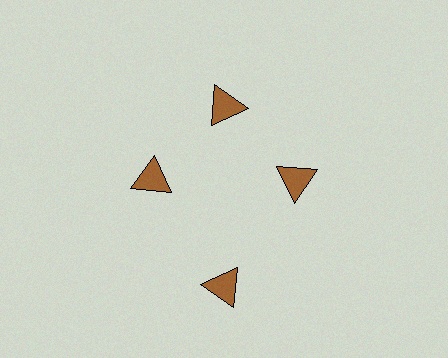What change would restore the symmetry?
The symmetry would be restored by moving it inward, back onto the ring so that all 4 triangles sit at equal angles and equal distance from the center.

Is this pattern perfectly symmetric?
No. The 4 brown triangles are arranged in a ring, but one element near the 6 o'clock position is pushed outward from the center, breaking the 4-fold rotational symmetry.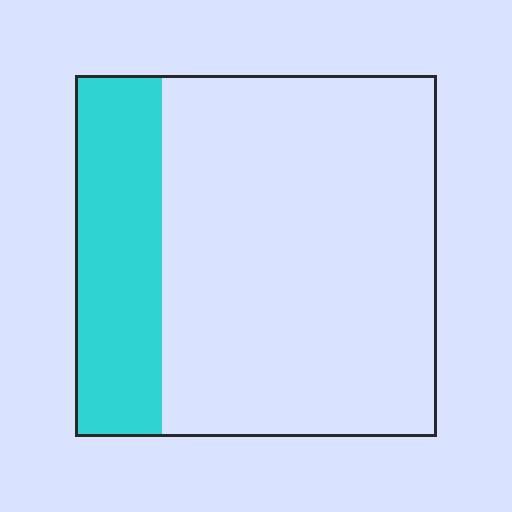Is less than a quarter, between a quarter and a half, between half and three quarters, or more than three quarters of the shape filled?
Less than a quarter.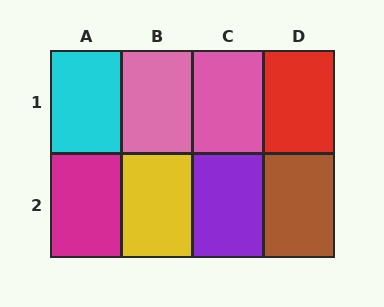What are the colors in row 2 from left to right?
Magenta, yellow, purple, brown.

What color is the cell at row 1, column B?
Pink.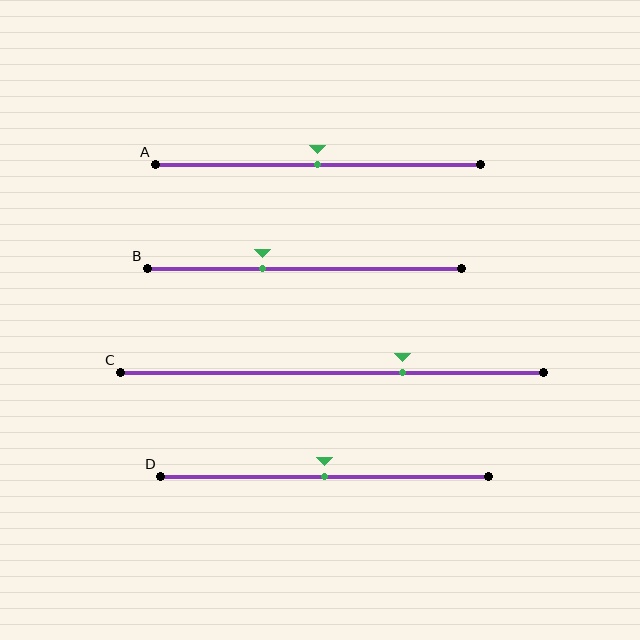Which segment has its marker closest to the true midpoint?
Segment A has its marker closest to the true midpoint.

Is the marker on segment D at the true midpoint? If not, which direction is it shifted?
Yes, the marker on segment D is at the true midpoint.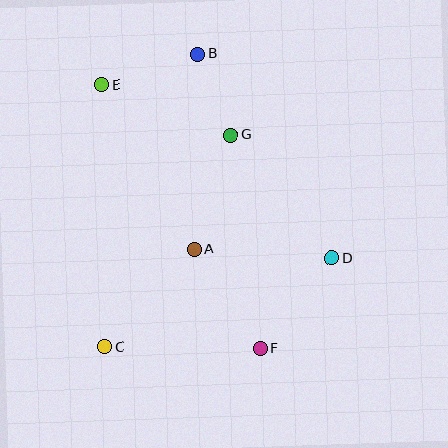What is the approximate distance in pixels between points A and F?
The distance between A and F is approximately 119 pixels.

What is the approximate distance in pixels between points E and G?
The distance between E and G is approximately 138 pixels.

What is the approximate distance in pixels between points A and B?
The distance between A and B is approximately 195 pixels.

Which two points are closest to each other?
Points B and G are closest to each other.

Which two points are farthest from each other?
Points E and F are farthest from each other.